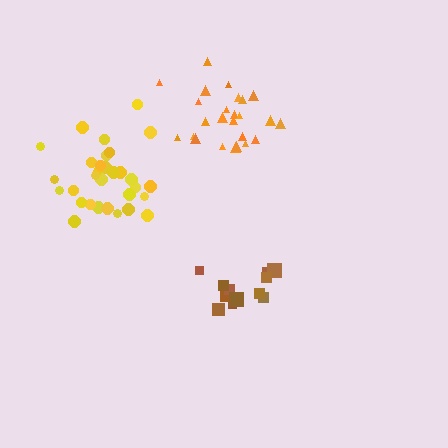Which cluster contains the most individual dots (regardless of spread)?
Yellow (32).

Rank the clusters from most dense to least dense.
orange, yellow, brown.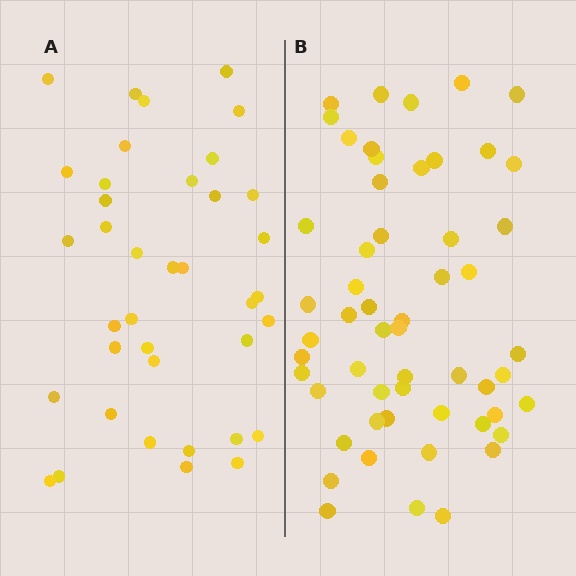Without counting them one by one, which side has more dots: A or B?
Region B (the right region) has more dots.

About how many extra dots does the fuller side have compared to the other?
Region B has approximately 15 more dots than region A.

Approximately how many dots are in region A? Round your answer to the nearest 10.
About 40 dots. (The exact count is 38, which rounds to 40.)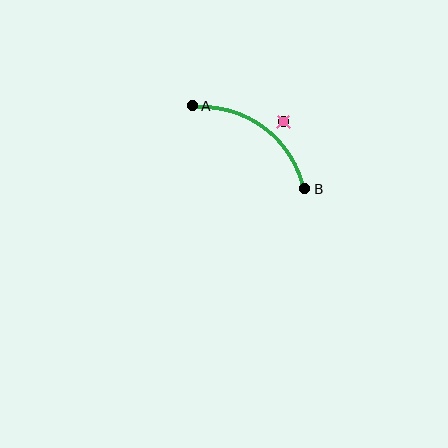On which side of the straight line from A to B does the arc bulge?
The arc bulges above and to the right of the straight line connecting A and B.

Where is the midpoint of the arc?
The arc midpoint is the point on the curve farthest from the straight line joining A and B. It sits above and to the right of that line.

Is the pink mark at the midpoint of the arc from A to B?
No — the pink mark does not lie on the arc at all. It sits slightly outside the curve.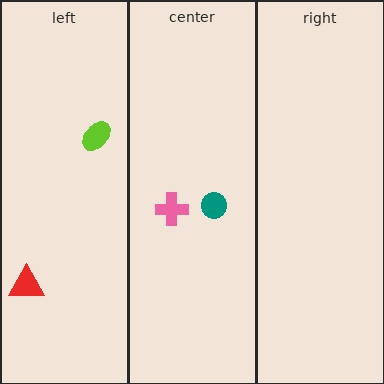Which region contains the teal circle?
The center region.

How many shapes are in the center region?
2.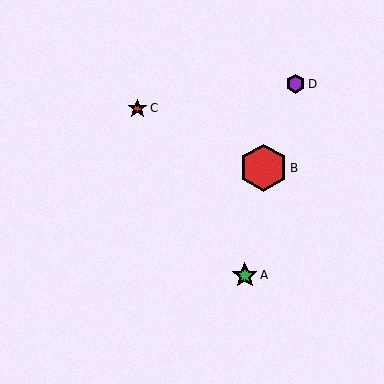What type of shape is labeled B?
Shape B is a red hexagon.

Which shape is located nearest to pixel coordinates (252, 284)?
The green star (labeled A) at (245, 275) is nearest to that location.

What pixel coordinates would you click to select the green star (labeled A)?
Click at (245, 275) to select the green star A.